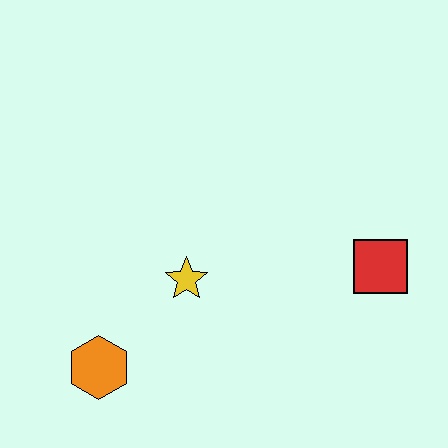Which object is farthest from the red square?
The orange hexagon is farthest from the red square.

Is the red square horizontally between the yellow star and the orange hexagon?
No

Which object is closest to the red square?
The yellow star is closest to the red square.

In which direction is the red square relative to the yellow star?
The red square is to the right of the yellow star.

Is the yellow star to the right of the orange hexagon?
Yes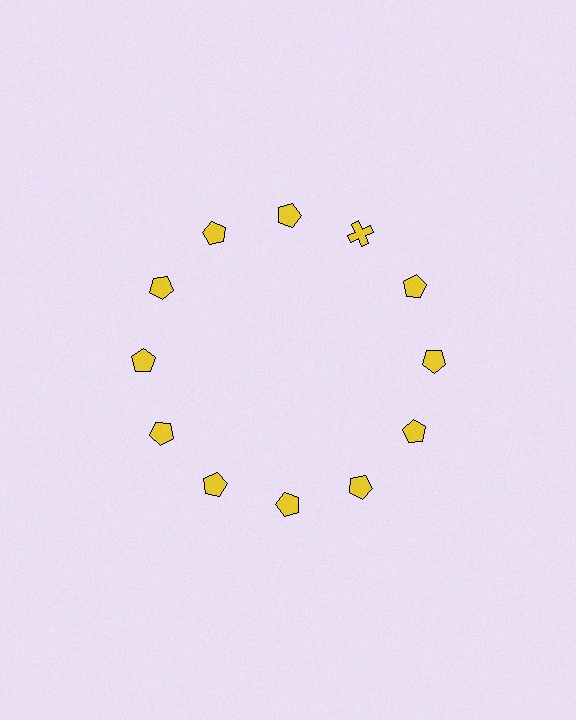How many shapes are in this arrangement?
There are 12 shapes arranged in a ring pattern.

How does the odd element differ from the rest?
It has a different shape: cross instead of pentagon.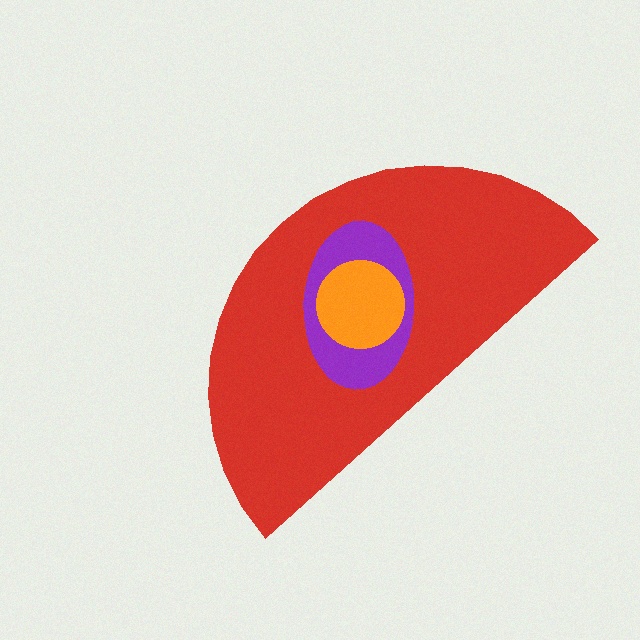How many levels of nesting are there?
3.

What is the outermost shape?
The red semicircle.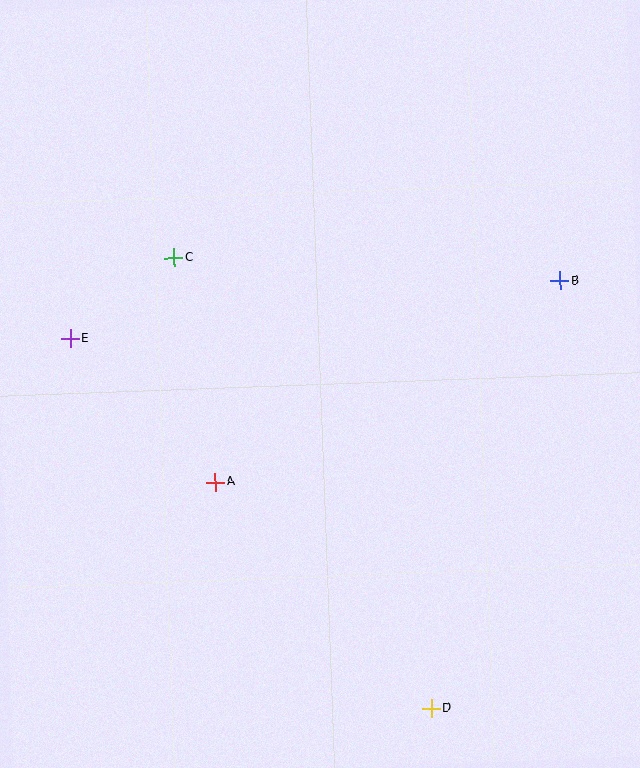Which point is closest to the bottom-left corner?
Point A is closest to the bottom-left corner.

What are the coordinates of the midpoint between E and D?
The midpoint between E and D is at (251, 523).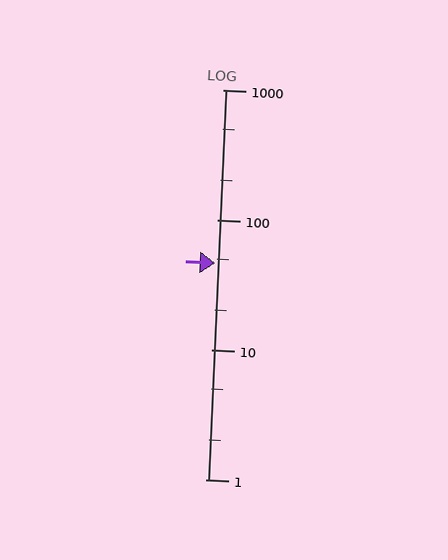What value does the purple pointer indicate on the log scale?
The pointer indicates approximately 46.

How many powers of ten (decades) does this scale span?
The scale spans 3 decades, from 1 to 1000.